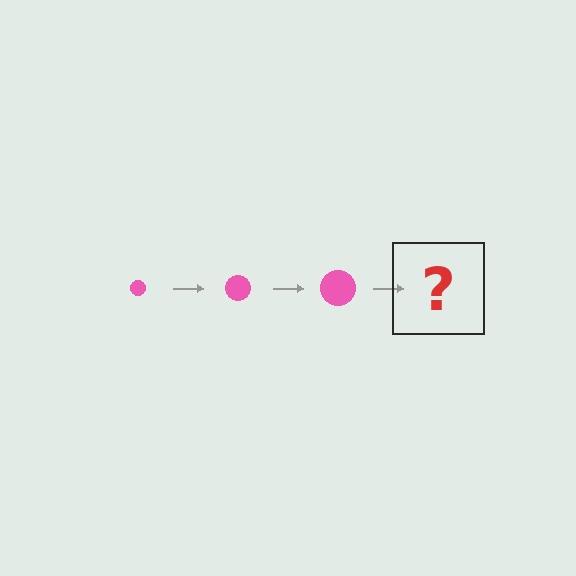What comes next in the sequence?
The next element should be a pink circle, larger than the previous one.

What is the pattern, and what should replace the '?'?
The pattern is that the circle gets progressively larger each step. The '?' should be a pink circle, larger than the previous one.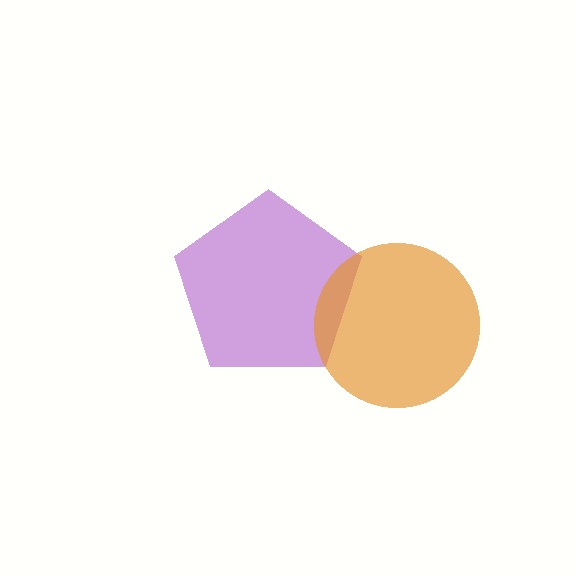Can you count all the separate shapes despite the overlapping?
Yes, there are 2 separate shapes.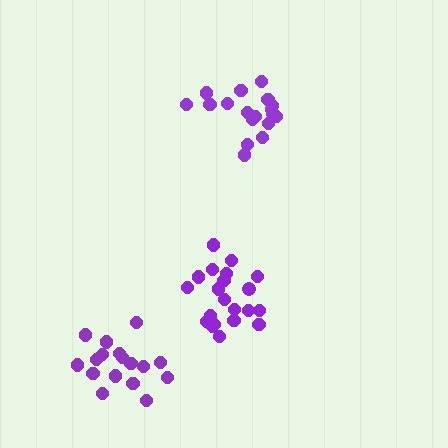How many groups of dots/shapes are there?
There are 3 groups.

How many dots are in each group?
Group 1: 18 dots, Group 2: 21 dots, Group 3: 17 dots (56 total).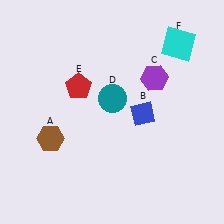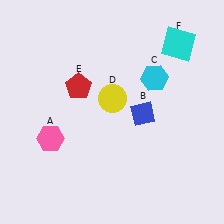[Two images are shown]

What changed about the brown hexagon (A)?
In Image 1, A is brown. In Image 2, it changed to pink.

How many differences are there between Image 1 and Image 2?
There are 3 differences between the two images.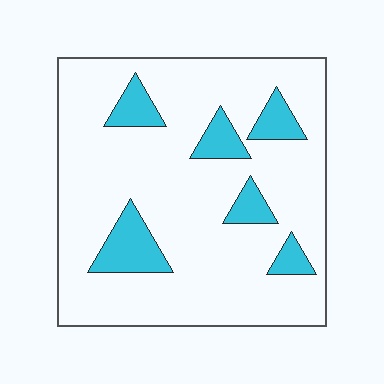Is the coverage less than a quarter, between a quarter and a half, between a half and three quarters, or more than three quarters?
Less than a quarter.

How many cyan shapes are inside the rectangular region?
6.